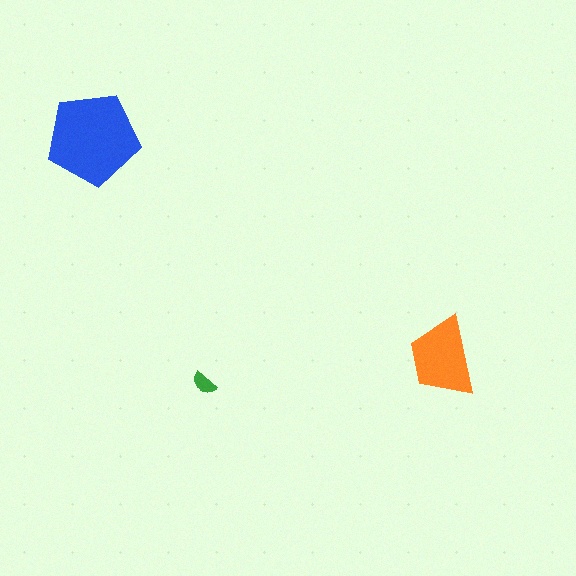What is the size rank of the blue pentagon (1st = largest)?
1st.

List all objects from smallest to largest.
The green semicircle, the orange trapezoid, the blue pentagon.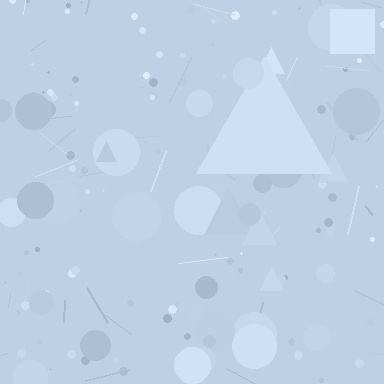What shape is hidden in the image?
A triangle is hidden in the image.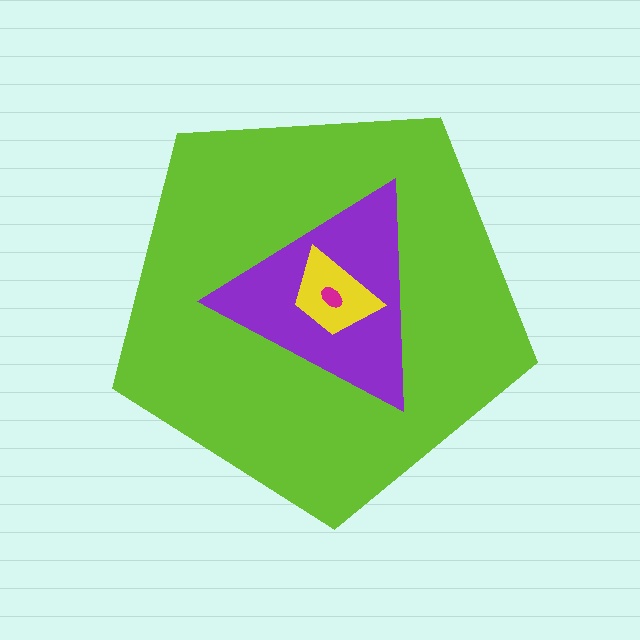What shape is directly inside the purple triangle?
The yellow trapezoid.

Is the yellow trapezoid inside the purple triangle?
Yes.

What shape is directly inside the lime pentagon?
The purple triangle.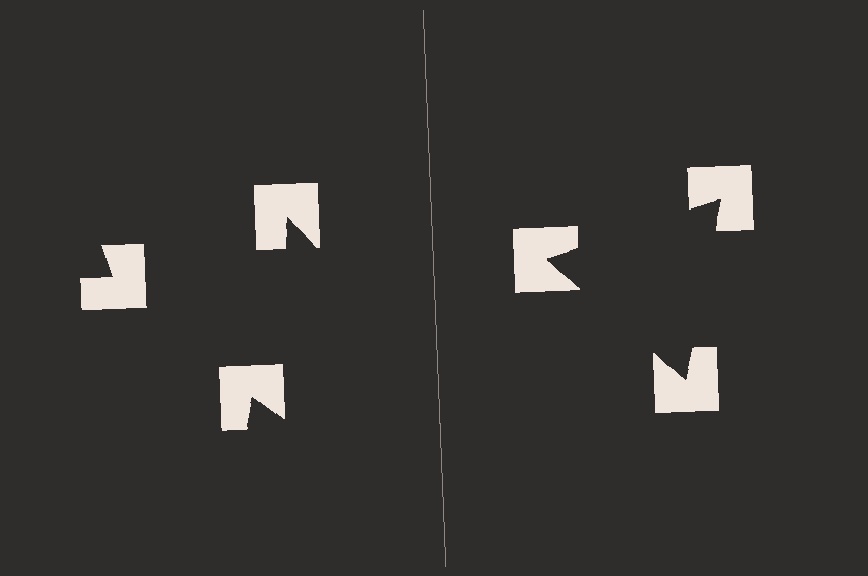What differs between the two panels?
The notched squares are positioned identically on both sides; only the wedge orientations differ. On the right they align to a triangle; on the left they are misaligned.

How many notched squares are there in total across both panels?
6 — 3 on each side.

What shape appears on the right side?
An illusory triangle.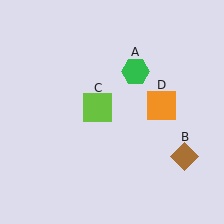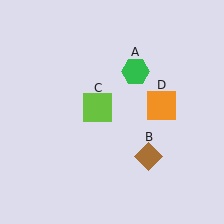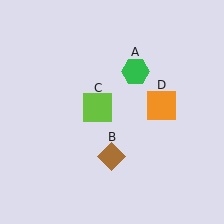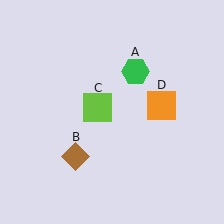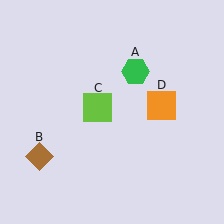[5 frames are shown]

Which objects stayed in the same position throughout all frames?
Green hexagon (object A) and lime square (object C) and orange square (object D) remained stationary.